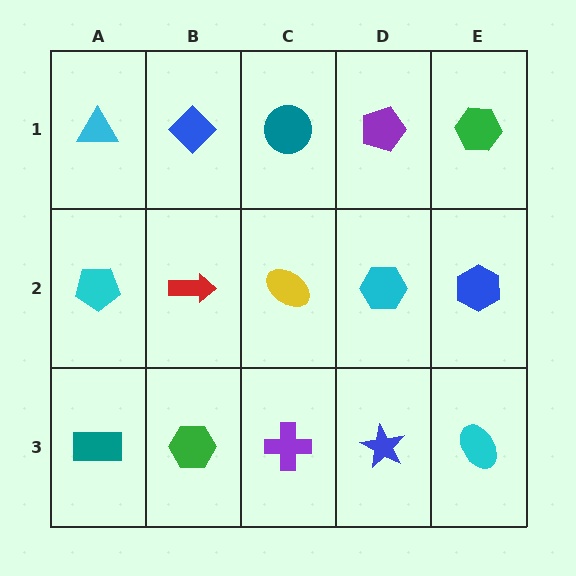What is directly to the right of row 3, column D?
A cyan ellipse.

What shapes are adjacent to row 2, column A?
A cyan triangle (row 1, column A), a teal rectangle (row 3, column A), a red arrow (row 2, column B).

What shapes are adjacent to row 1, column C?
A yellow ellipse (row 2, column C), a blue diamond (row 1, column B), a purple pentagon (row 1, column D).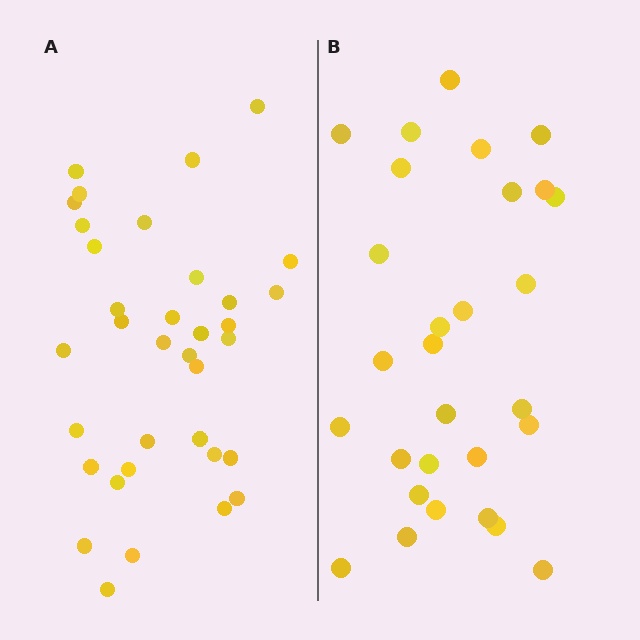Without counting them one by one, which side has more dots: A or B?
Region A (the left region) has more dots.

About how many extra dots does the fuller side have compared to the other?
Region A has about 6 more dots than region B.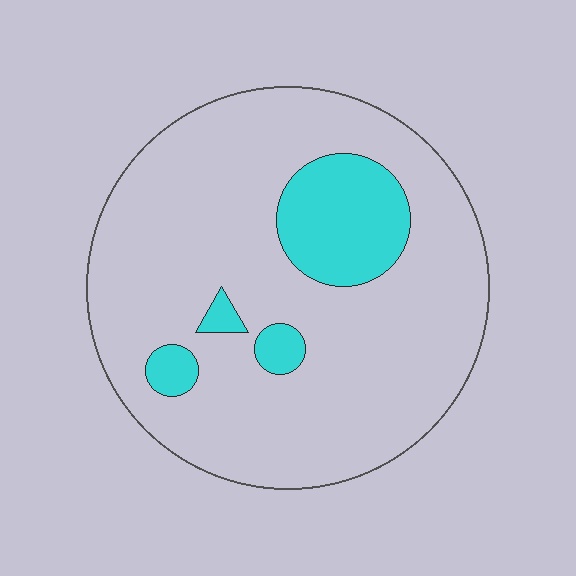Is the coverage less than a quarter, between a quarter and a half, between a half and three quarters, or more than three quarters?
Less than a quarter.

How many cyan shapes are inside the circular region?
4.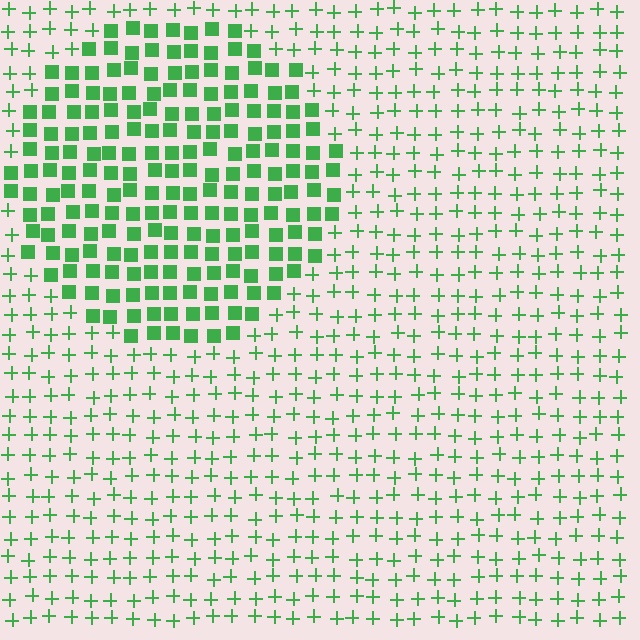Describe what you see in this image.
The image is filled with small green elements arranged in a uniform grid. A circle-shaped region contains squares, while the surrounding area contains plus signs. The boundary is defined purely by the change in element shape.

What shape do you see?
I see a circle.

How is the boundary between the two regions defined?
The boundary is defined by a change in element shape: squares inside vs. plus signs outside. All elements share the same color and spacing.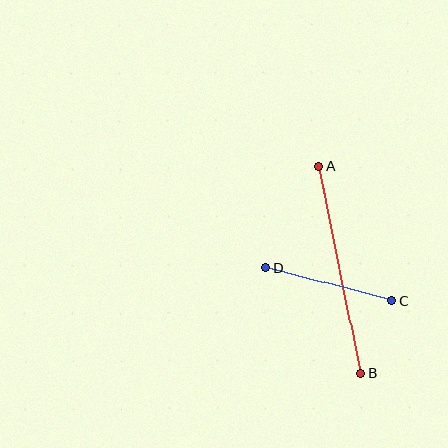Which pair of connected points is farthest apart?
Points A and B are farthest apart.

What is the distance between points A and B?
The distance is approximately 211 pixels.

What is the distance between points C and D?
The distance is approximately 131 pixels.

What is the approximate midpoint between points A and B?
The midpoint is at approximately (340, 270) pixels.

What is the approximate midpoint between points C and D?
The midpoint is at approximately (329, 284) pixels.